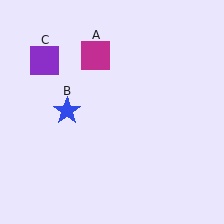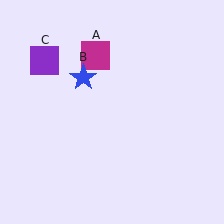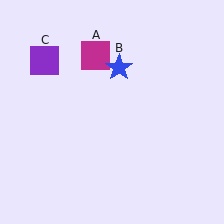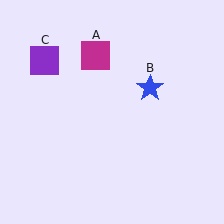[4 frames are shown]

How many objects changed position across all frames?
1 object changed position: blue star (object B).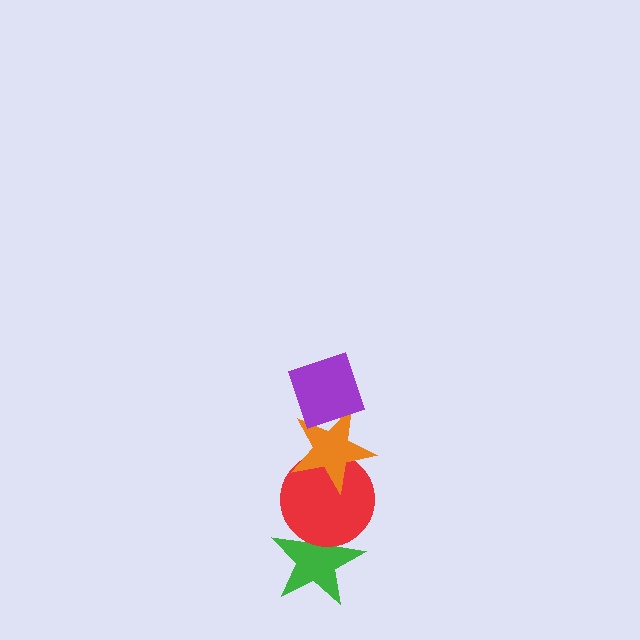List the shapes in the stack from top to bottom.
From top to bottom: the purple diamond, the orange star, the red circle, the green star.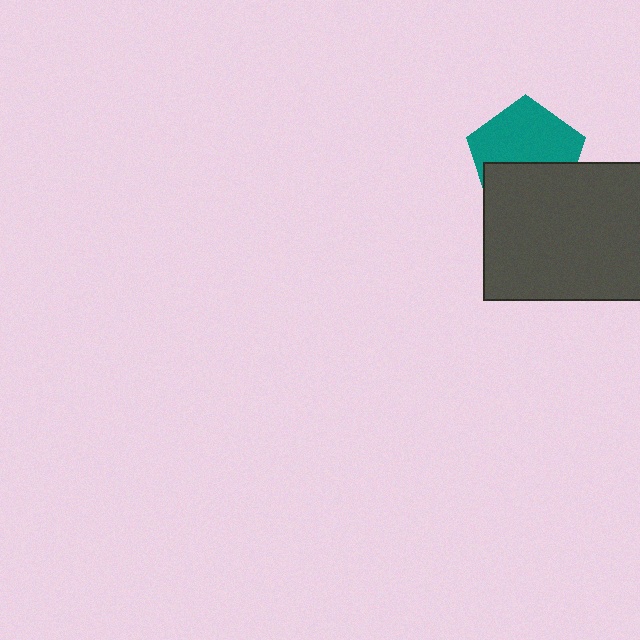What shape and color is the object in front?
The object in front is a dark gray rectangle.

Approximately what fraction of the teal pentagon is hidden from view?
Roughly 42% of the teal pentagon is hidden behind the dark gray rectangle.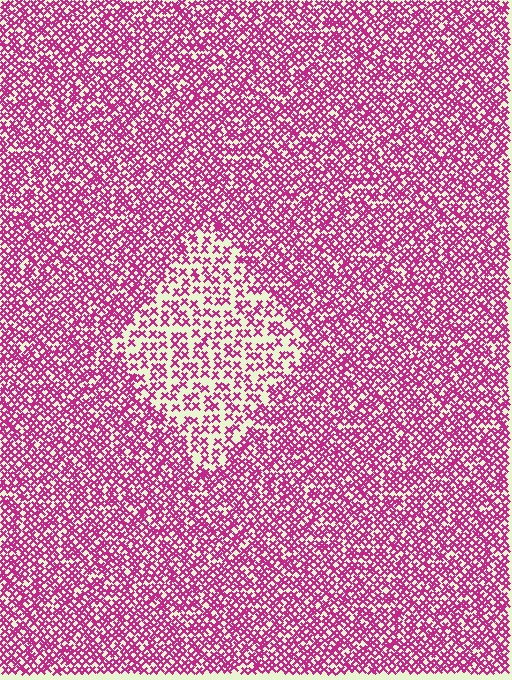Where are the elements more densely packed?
The elements are more densely packed outside the diamond boundary.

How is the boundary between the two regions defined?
The boundary is defined by a change in element density (approximately 2.0x ratio). All elements are the same color, size, and shape.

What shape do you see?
I see a diamond.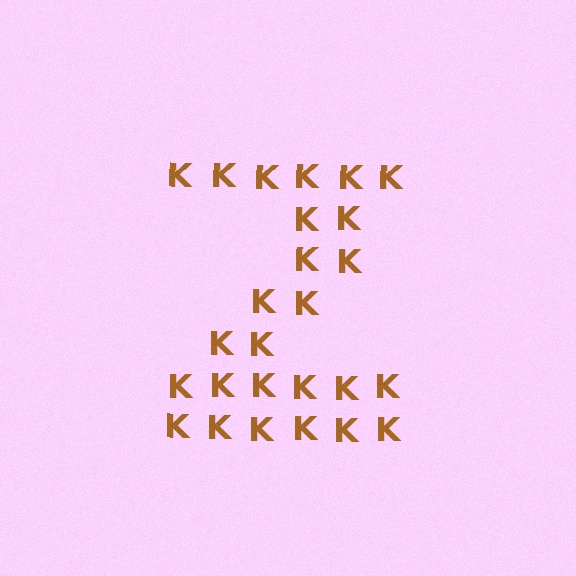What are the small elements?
The small elements are letter K's.